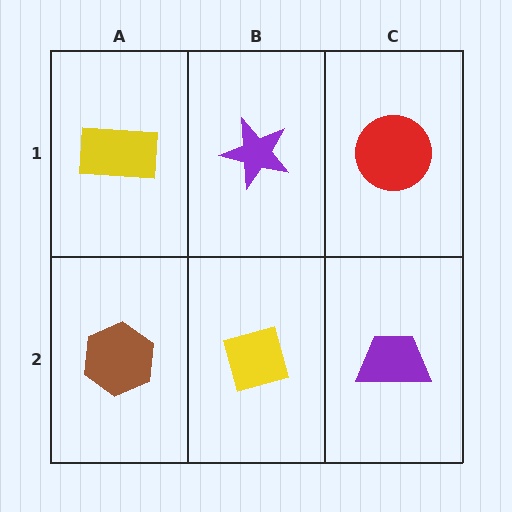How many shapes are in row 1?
3 shapes.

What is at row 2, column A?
A brown hexagon.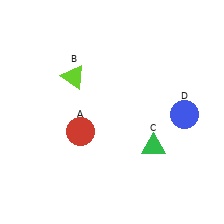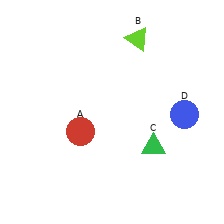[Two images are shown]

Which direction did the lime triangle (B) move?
The lime triangle (B) moved right.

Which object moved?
The lime triangle (B) moved right.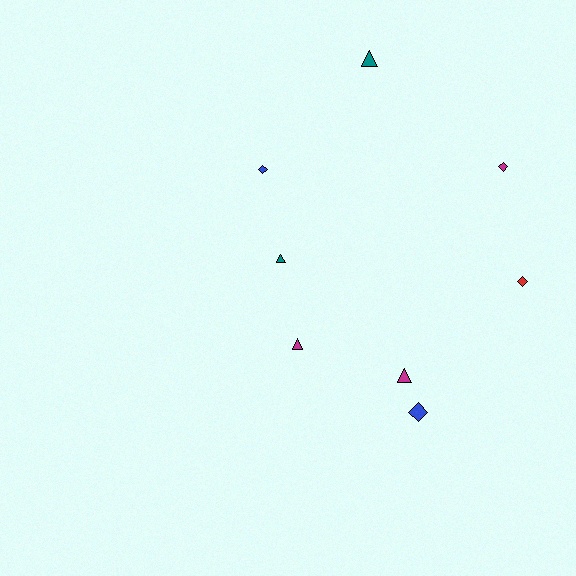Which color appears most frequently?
Magenta, with 3 objects.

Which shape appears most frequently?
Diamond, with 4 objects.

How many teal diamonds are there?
There are no teal diamonds.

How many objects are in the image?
There are 8 objects.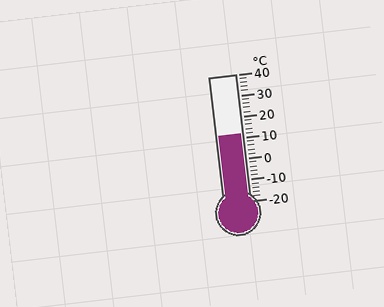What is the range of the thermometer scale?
The thermometer scale ranges from -20°C to 40°C.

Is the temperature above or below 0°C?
The temperature is above 0°C.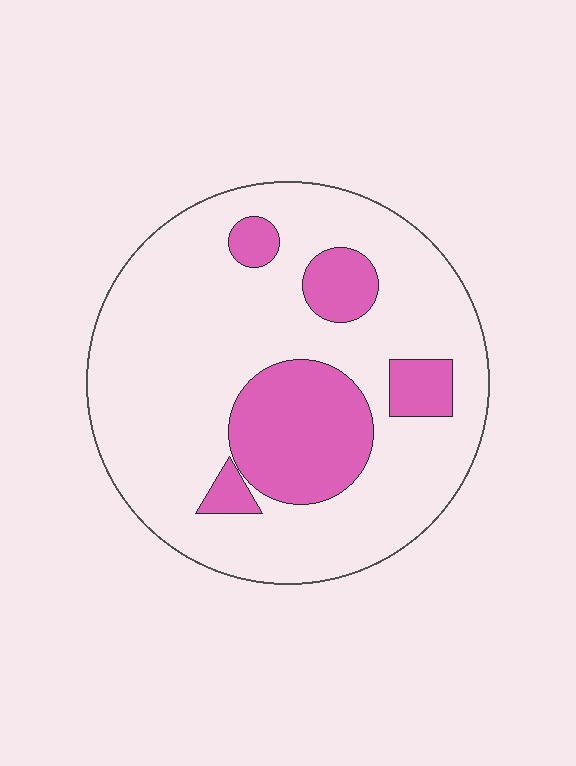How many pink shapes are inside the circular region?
5.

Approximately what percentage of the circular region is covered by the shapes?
Approximately 25%.